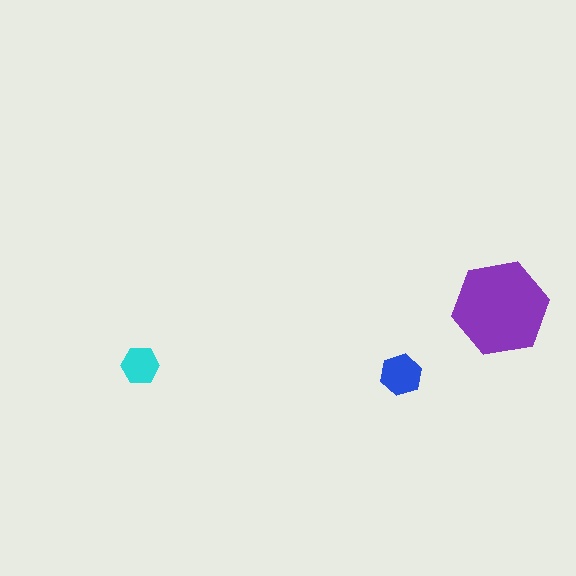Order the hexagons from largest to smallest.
the purple one, the blue one, the cyan one.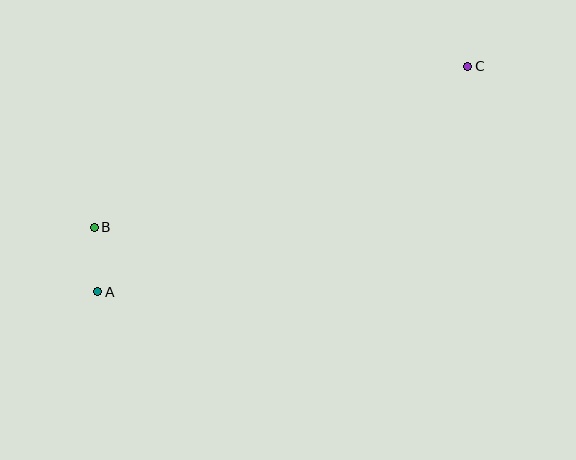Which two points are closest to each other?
Points A and B are closest to each other.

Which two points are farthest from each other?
Points A and C are farthest from each other.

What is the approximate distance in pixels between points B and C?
The distance between B and C is approximately 406 pixels.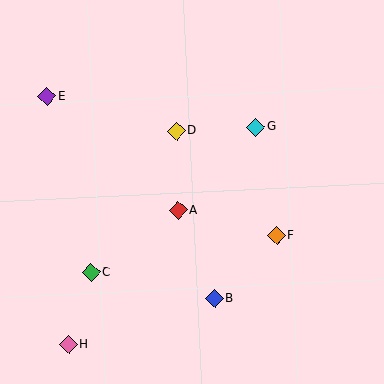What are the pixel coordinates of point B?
Point B is at (214, 299).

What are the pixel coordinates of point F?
Point F is at (277, 236).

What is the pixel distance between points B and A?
The distance between B and A is 95 pixels.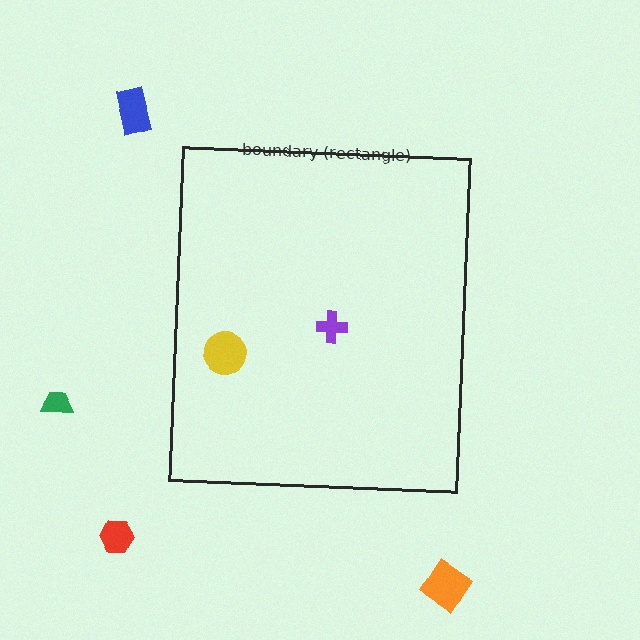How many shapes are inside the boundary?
2 inside, 4 outside.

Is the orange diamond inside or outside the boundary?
Outside.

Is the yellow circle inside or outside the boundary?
Inside.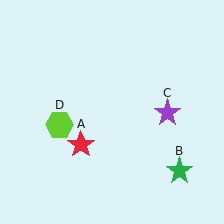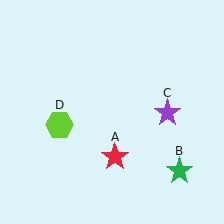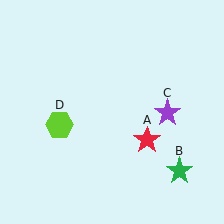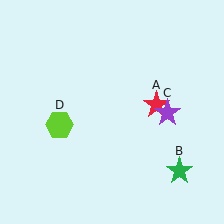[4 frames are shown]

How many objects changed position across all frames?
1 object changed position: red star (object A).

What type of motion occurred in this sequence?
The red star (object A) rotated counterclockwise around the center of the scene.